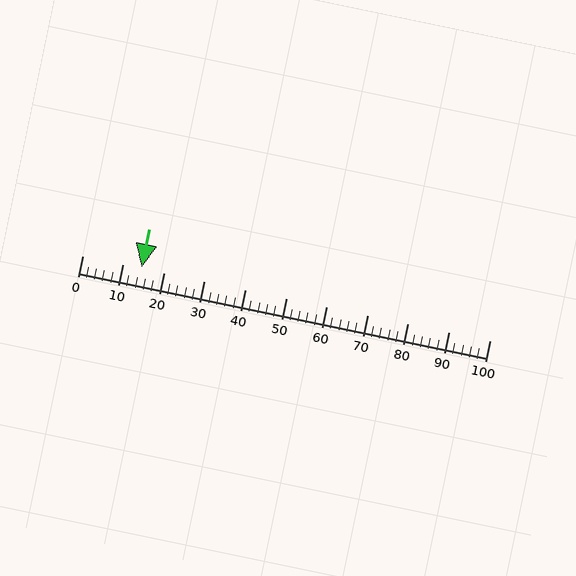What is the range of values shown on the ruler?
The ruler shows values from 0 to 100.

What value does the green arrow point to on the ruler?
The green arrow points to approximately 15.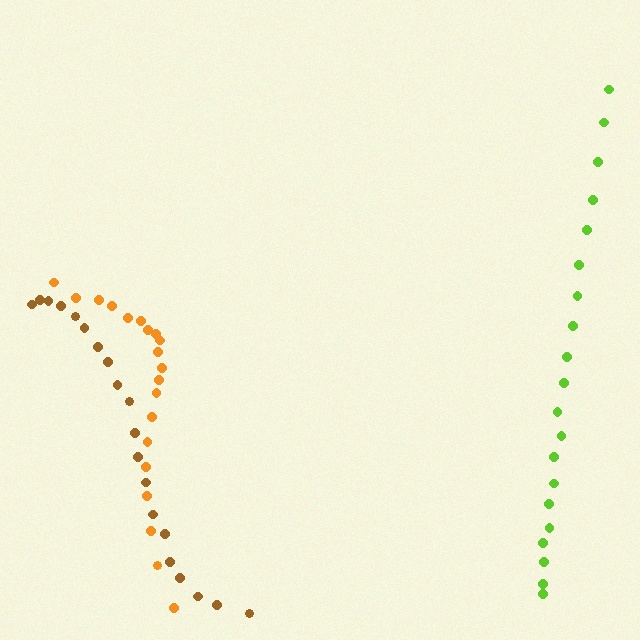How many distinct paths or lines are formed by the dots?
There are 3 distinct paths.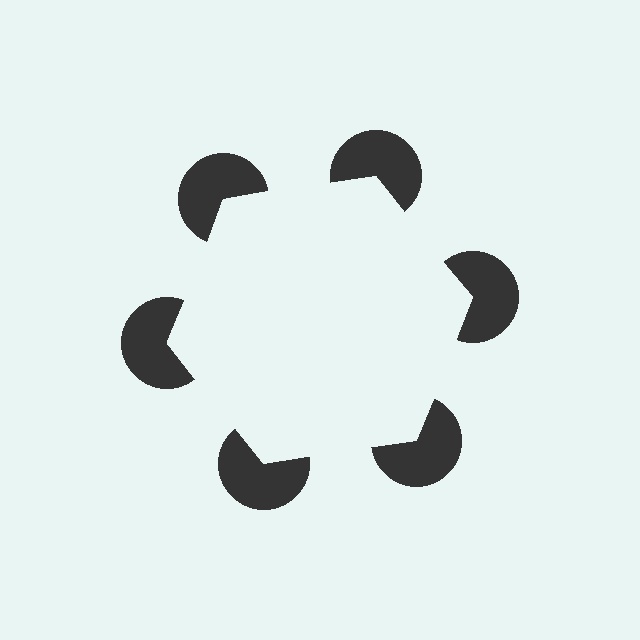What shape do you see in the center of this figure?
An illusory hexagon — its edges are inferred from the aligned wedge cuts in the pac-man discs, not physically drawn.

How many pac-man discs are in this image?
There are 6 — one at each vertex of the illusory hexagon.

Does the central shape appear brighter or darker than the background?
It typically appears slightly brighter than the background, even though no actual brightness change is drawn.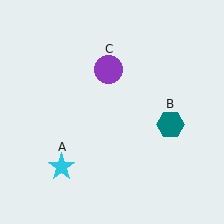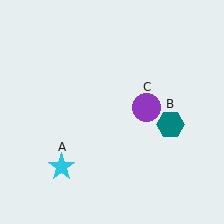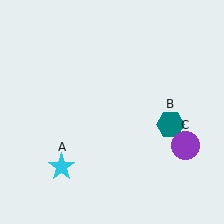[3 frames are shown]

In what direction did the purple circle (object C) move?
The purple circle (object C) moved down and to the right.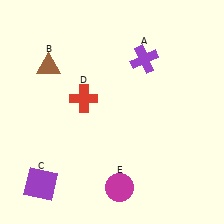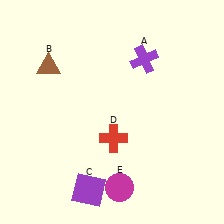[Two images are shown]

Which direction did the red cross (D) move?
The red cross (D) moved down.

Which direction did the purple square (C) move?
The purple square (C) moved right.